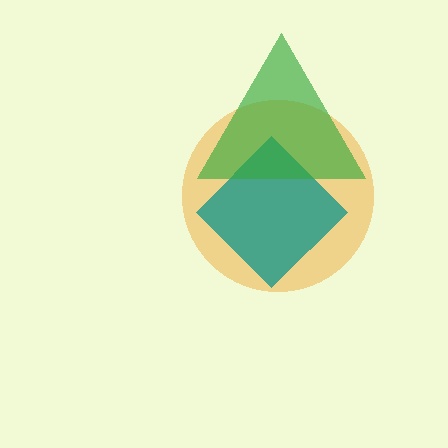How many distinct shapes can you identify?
There are 3 distinct shapes: an orange circle, a teal diamond, a green triangle.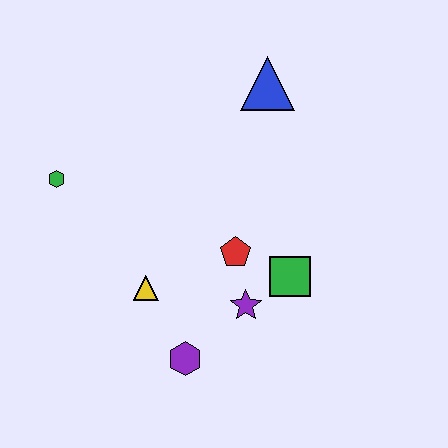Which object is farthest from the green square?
The green hexagon is farthest from the green square.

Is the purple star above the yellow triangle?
No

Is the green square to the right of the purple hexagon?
Yes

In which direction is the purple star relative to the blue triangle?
The purple star is below the blue triangle.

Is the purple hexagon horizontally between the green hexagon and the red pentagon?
Yes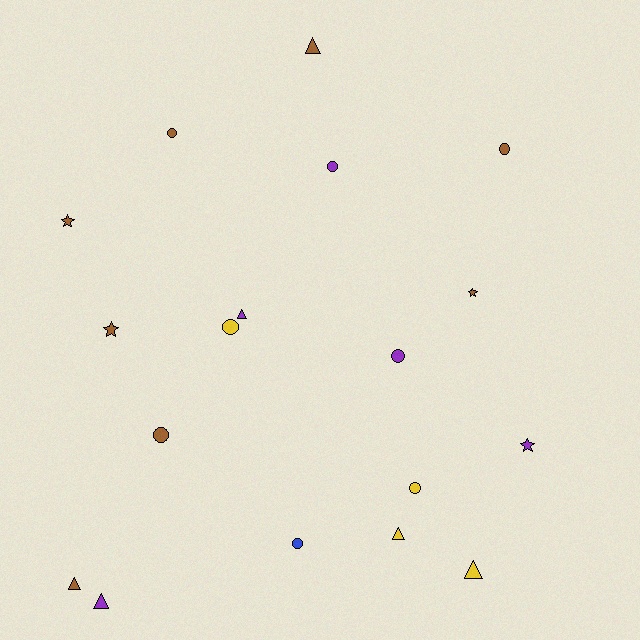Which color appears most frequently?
Brown, with 8 objects.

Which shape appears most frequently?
Circle, with 8 objects.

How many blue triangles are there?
There are no blue triangles.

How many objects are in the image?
There are 18 objects.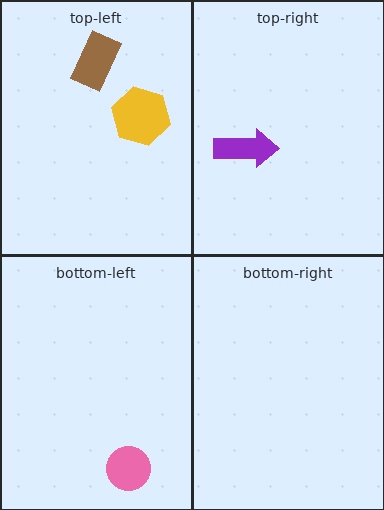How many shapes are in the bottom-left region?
1.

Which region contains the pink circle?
The bottom-left region.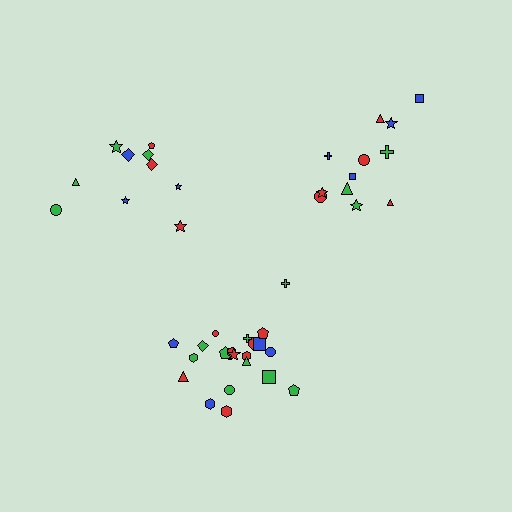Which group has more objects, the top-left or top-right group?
The top-right group.